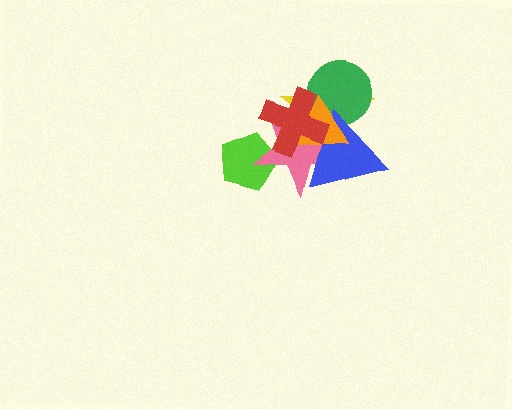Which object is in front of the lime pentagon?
The pink star is in front of the lime pentagon.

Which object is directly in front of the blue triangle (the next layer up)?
The orange triangle is directly in front of the blue triangle.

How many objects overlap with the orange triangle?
5 objects overlap with the orange triangle.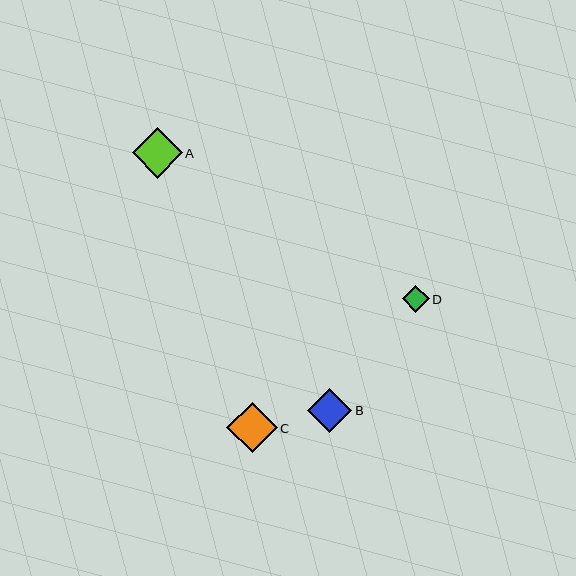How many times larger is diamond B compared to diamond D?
Diamond B is approximately 1.6 times the size of diamond D.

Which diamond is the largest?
Diamond C is the largest with a size of approximately 50 pixels.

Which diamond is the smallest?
Diamond D is the smallest with a size of approximately 27 pixels.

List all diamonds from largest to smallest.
From largest to smallest: C, A, B, D.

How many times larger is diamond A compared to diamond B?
Diamond A is approximately 1.1 times the size of diamond B.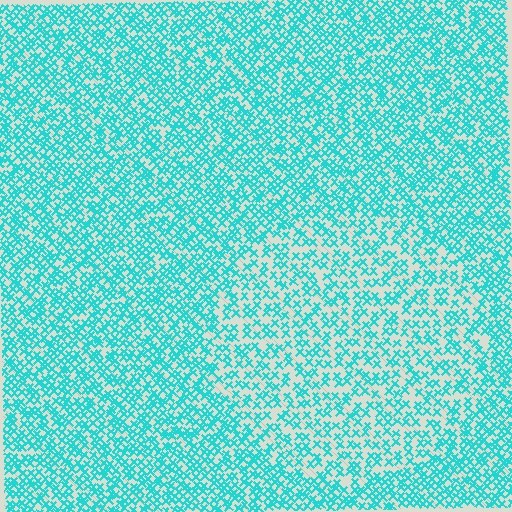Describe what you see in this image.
The image contains small cyan elements arranged at two different densities. A circle-shaped region is visible where the elements are less densely packed than the surrounding area.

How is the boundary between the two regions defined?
The boundary is defined by a change in element density (approximately 1.6x ratio). All elements are the same color, size, and shape.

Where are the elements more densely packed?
The elements are more densely packed outside the circle boundary.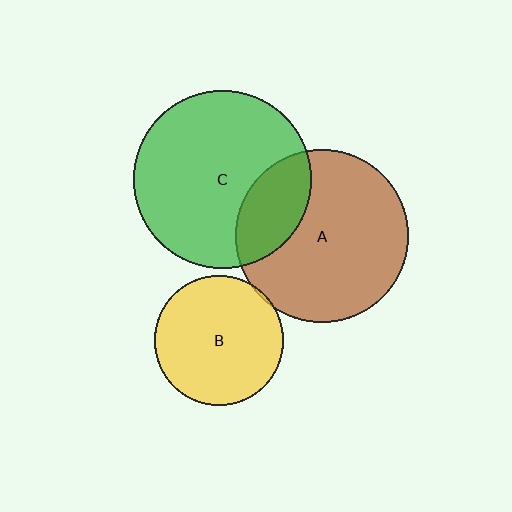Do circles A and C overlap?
Yes.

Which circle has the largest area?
Circle C (green).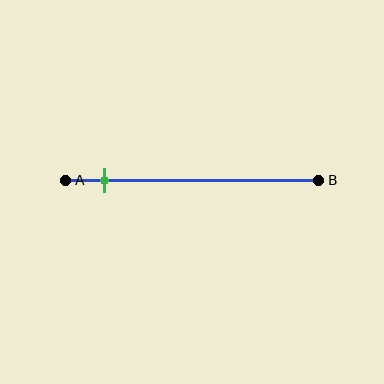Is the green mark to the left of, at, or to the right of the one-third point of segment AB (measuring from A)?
The green mark is to the left of the one-third point of segment AB.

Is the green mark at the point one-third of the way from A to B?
No, the mark is at about 15% from A, not at the 33% one-third point.